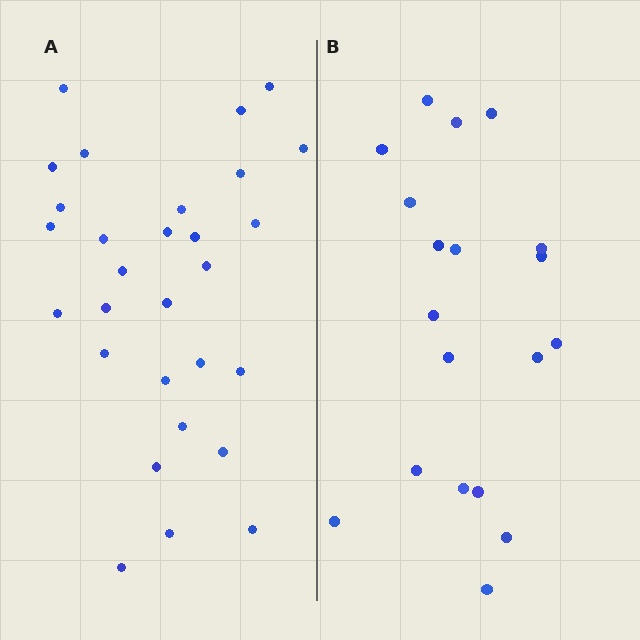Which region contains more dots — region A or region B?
Region A (the left region) has more dots.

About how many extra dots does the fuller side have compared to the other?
Region A has roughly 10 or so more dots than region B.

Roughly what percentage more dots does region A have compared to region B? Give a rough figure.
About 55% more.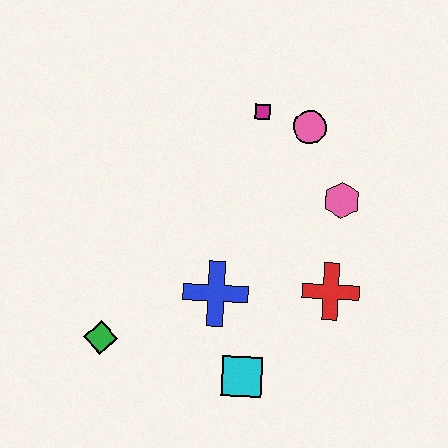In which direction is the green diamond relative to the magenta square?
The green diamond is below the magenta square.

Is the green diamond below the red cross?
Yes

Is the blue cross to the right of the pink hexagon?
No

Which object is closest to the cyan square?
The blue cross is closest to the cyan square.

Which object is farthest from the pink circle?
The green diamond is farthest from the pink circle.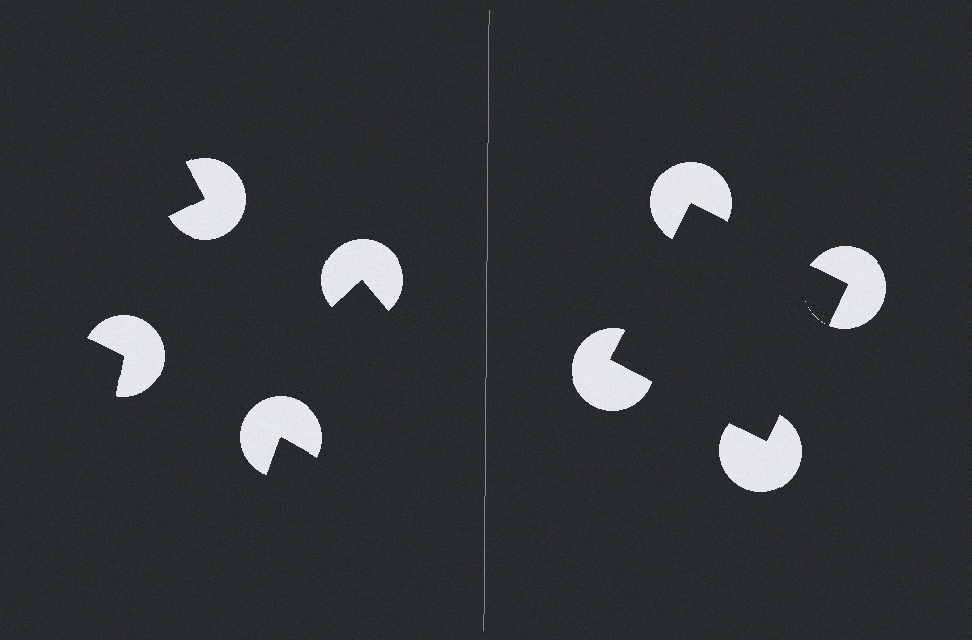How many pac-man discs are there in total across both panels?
8 — 4 on each side.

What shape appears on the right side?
An illusory square.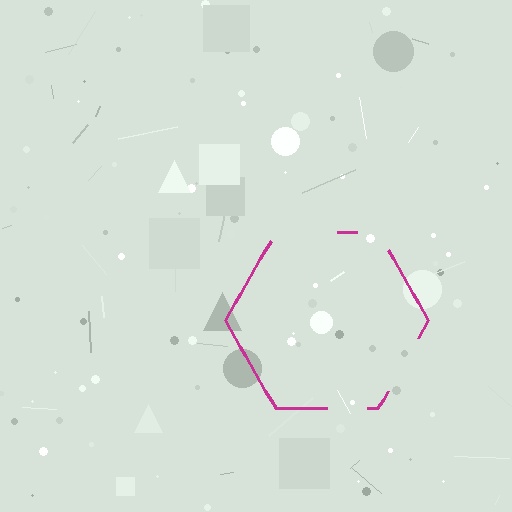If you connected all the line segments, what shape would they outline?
They would outline a hexagon.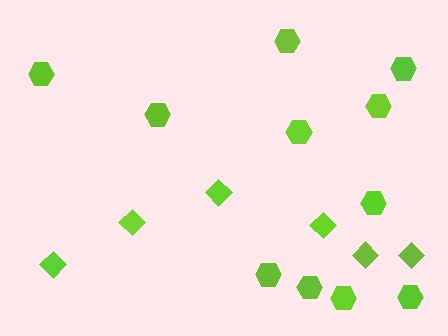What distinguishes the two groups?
There are 2 groups: one group of diamonds (6) and one group of hexagons (11).